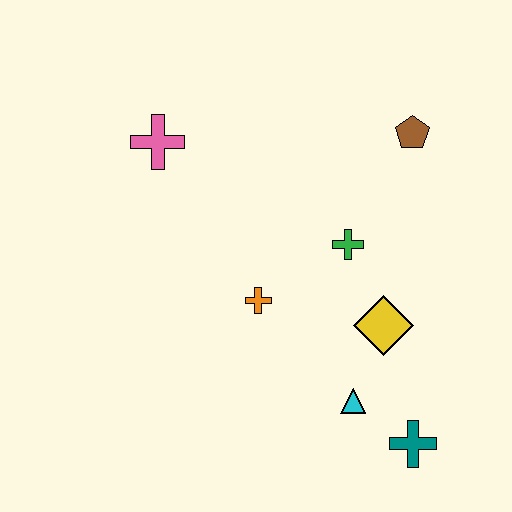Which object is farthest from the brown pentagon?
The teal cross is farthest from the brown pentagon.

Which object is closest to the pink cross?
The orange cross is closest to the pink cross.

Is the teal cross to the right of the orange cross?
Yes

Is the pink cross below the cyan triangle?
No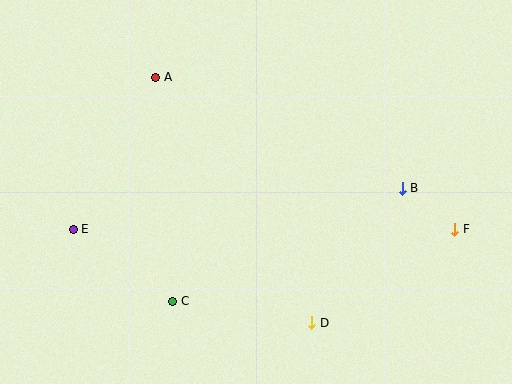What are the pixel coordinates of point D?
Point D is at (312, 323).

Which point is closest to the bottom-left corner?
Point E is closest to the bottom-left corner.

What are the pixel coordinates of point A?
Point A is at (156, 77).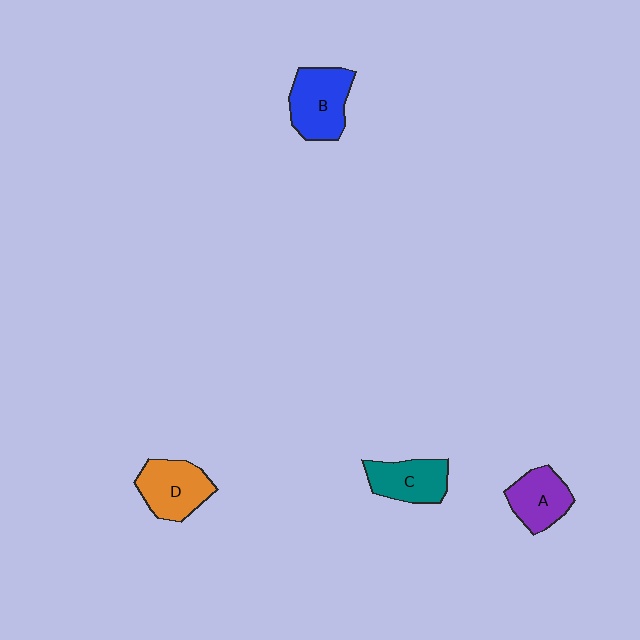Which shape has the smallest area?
Shape A (purple).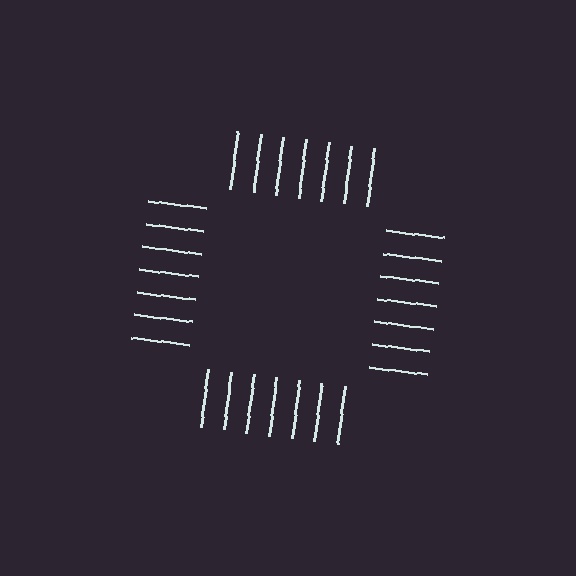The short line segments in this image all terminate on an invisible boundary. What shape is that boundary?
An illusory square — the line segments terminate on its edges but no continuous stroke is drawn.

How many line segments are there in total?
28 — 7 along each of the 4 edges.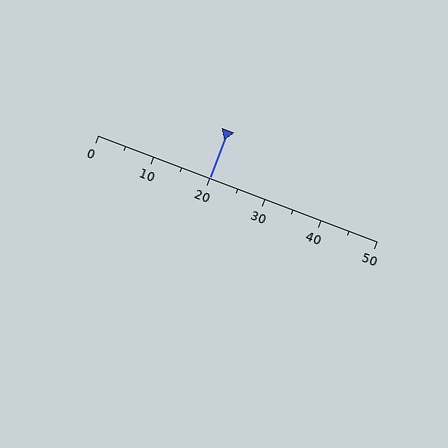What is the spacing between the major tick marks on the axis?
The major ticks are spaced 10 apart.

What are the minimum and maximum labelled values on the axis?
The axis runs from 0 to 50.